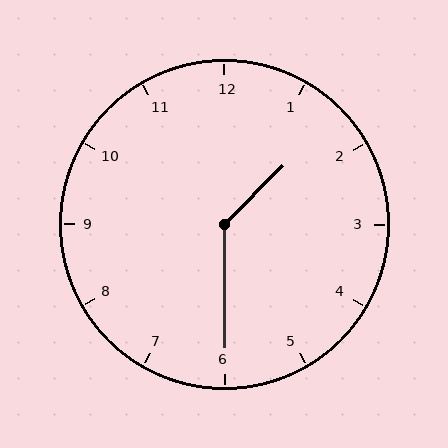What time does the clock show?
1:30.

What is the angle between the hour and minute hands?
Approximately 135 degrees.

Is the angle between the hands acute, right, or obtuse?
It is obtuse.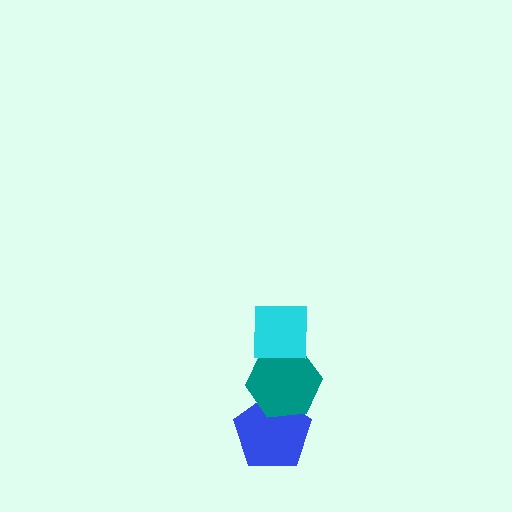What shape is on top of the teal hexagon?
The cyan square is on top of the teal hexagon.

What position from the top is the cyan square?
The cyan square is 1st from the top.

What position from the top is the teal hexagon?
The teal hexagon is 2nd from the top.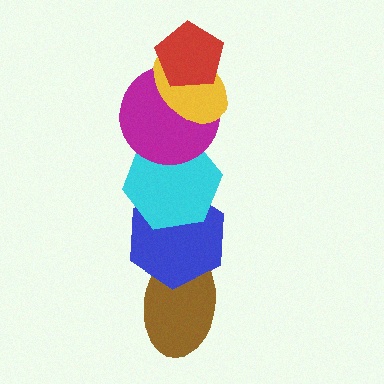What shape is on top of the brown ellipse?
The blue hexagon is on top of the brown ellipse.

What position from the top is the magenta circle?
The magenta circle is 3rd from the top.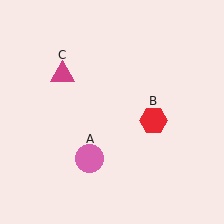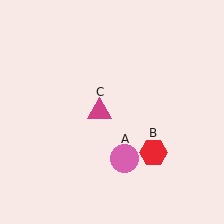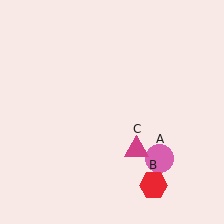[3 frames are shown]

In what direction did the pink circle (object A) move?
The pink circle (object A) moved right.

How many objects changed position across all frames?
3 objects changed position: pink circle (object A), red hexagon (object B), magenta triangle (object C).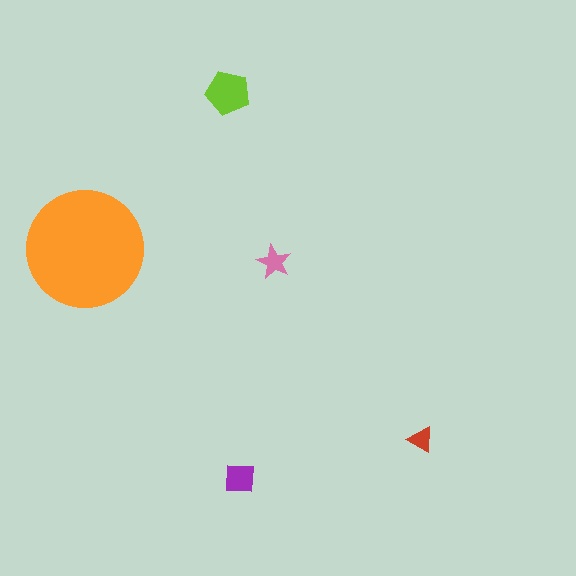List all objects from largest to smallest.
The orange circle, the lime pentagon, the purple square, the pink star, the red triangle.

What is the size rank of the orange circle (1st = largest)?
1st.